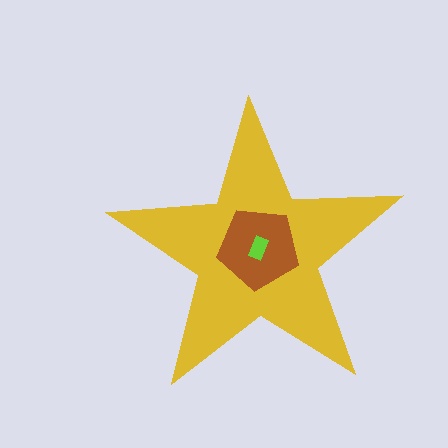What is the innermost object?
The lime rectangle.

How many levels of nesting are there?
3.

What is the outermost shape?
The yellow star.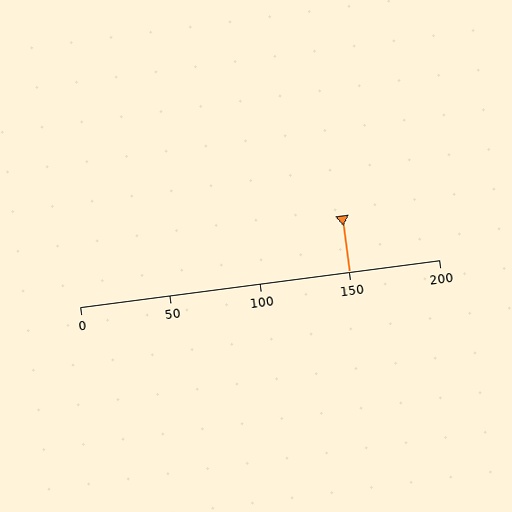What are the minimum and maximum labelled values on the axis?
The axis runs from 0 to 200.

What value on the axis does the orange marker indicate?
The marker indicates approximately 150.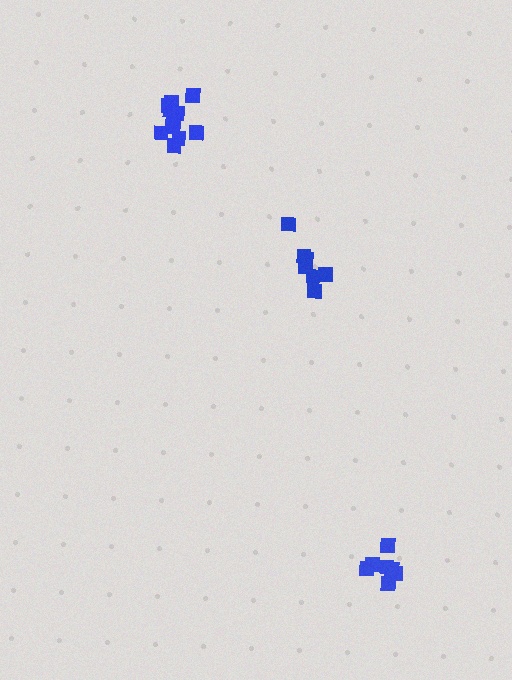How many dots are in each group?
Group 1: 7 dots, Group 2: 7 dots, Group 3: 11 dots (25 total).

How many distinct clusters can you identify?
There are 3 distinct clusters.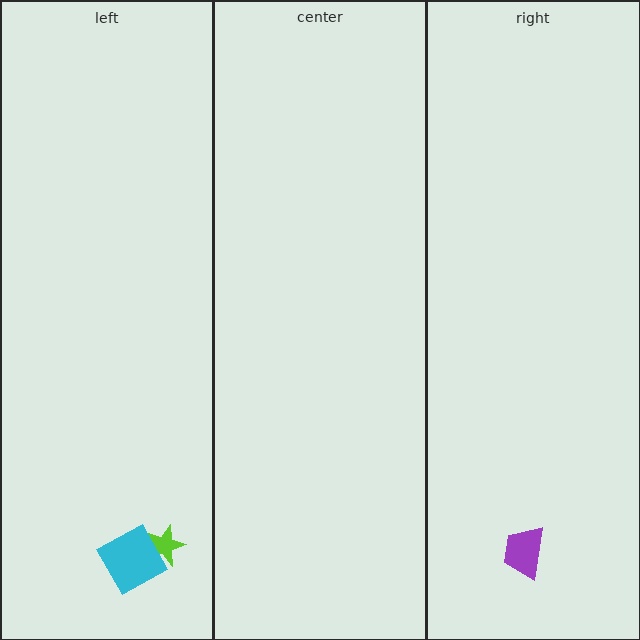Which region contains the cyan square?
The left region.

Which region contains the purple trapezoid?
The right region.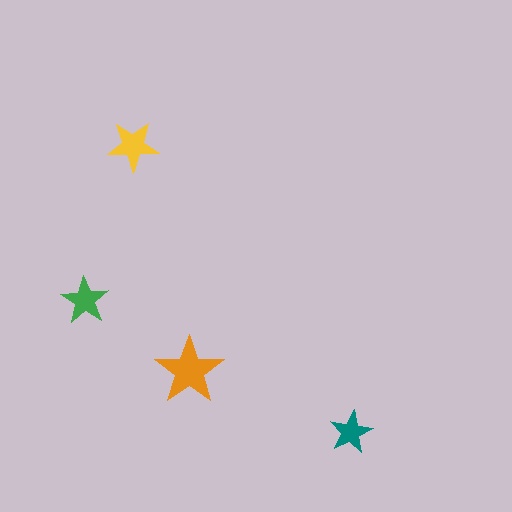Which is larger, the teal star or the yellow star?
The yellow one.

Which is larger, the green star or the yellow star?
The yellow one.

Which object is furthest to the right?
The teal star is rightmost.